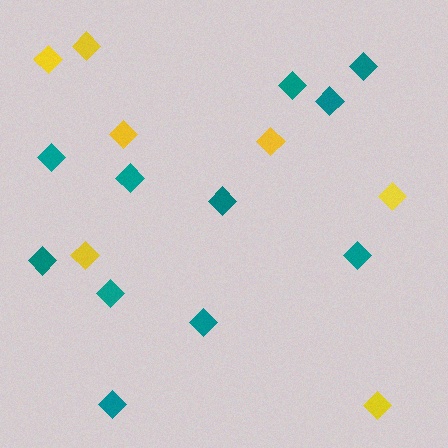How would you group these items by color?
There are 2 groups: one group of yellow diamonds (7) and one group of teal diamonds (11).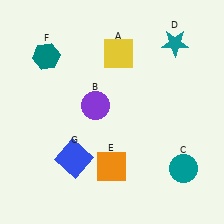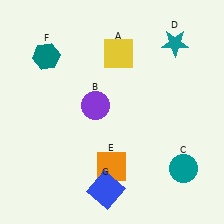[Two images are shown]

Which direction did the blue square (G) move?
The blue square (G) moved right.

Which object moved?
The blue square (G) moved right.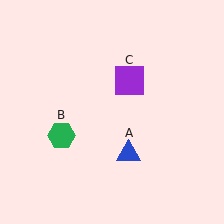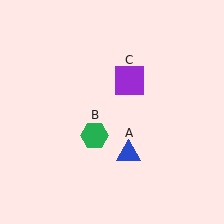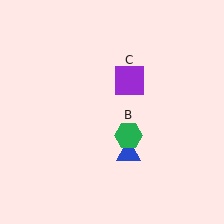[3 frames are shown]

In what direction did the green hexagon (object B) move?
The green hexagon (object B) moved right.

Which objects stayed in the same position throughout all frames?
Blue triangle (object A) and purple square (object C) remained stationary.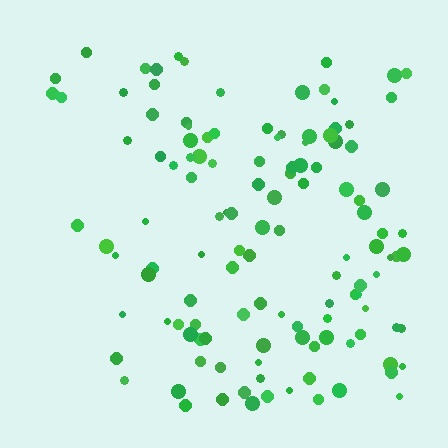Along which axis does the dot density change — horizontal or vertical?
Horizontal.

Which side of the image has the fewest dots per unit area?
The left.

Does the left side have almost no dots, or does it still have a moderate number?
Still a moderate number, just noticeably fewer than the right.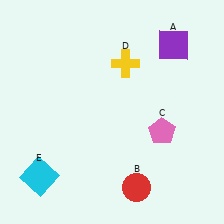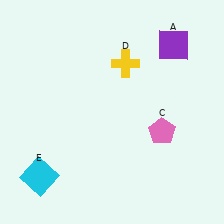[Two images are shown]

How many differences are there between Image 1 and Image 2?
There is 1 difference between the two images.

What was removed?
The red circle (B) was removed in Image 2.